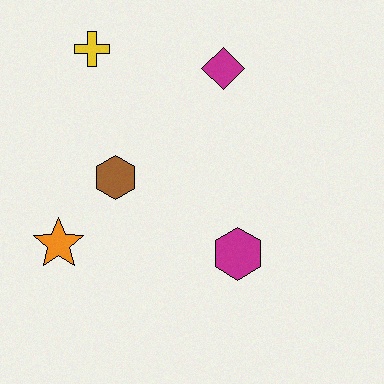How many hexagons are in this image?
There are 2 hexagons.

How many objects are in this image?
There are 5 objects.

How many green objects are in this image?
There are no green objects.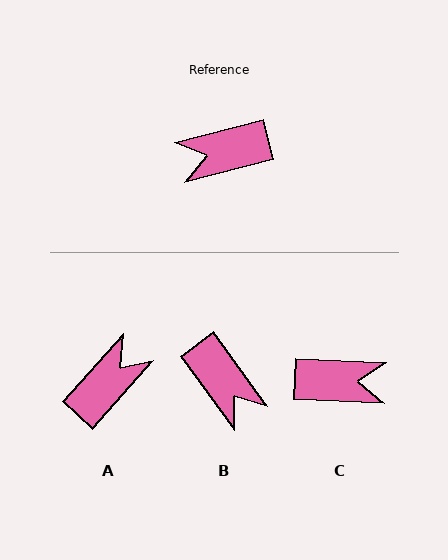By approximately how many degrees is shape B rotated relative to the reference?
Approximately 112 degrees counter-clockwise.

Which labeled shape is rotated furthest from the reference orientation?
C, about 163 degrees away.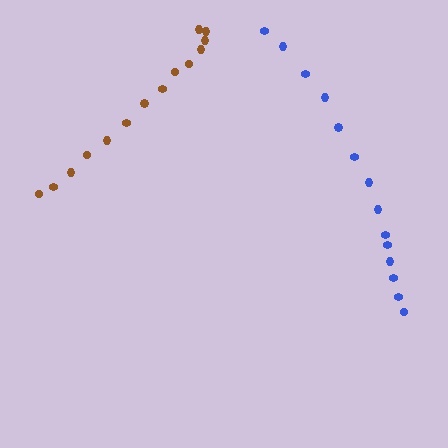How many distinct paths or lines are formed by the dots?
There are 2 distinct paths.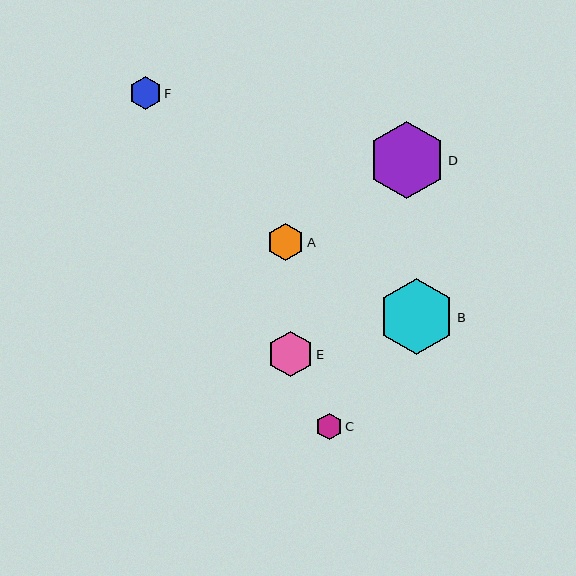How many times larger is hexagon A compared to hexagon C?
Hexagon A is approximately 1.4 times the size of hexagon C.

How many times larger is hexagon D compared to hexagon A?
Hexagon D is approximately 2.1 times the size of hexagon A.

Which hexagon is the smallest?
Hexagon C is the smallest with a size of approximately 27 pixels.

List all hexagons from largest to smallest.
From largest to smallest: D, B, E, A, F, C.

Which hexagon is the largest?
Hexagon D is the largest with a size of approximately 77 pixels.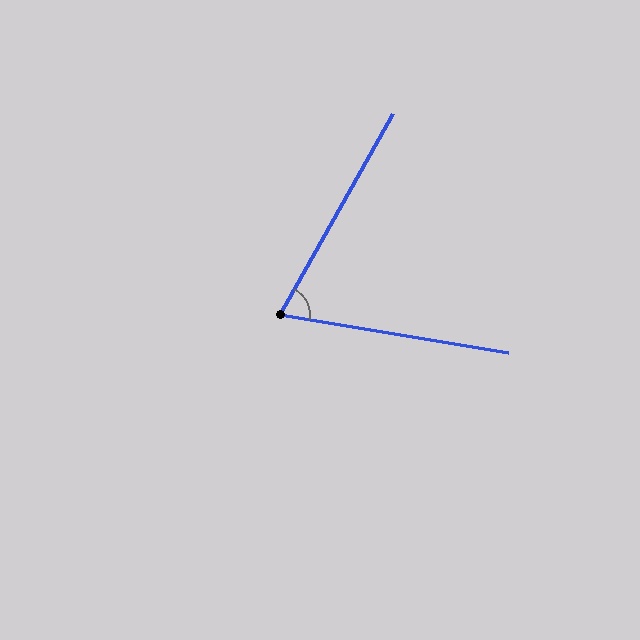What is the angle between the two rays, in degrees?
Approximately 70 degrees.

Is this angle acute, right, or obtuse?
It is acute.